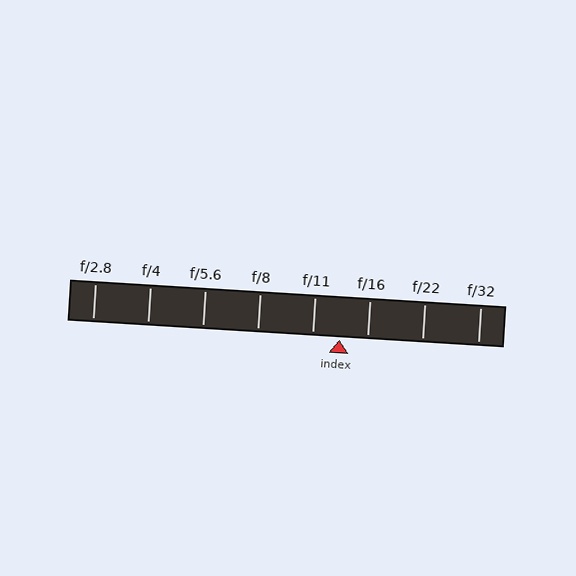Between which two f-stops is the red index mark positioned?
The index mark is between f/11 and f/16.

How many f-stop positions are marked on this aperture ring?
There are 8 f-stop positions marked.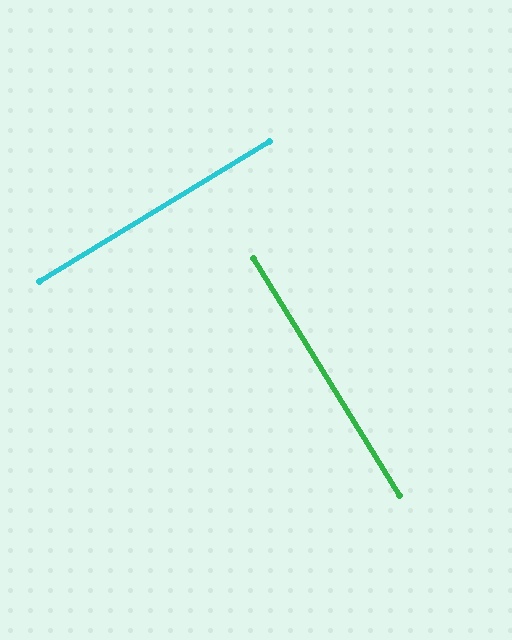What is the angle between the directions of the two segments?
Approximately 90 degrees.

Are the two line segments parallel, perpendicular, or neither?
Perpendicular — they meet at approximately 90°.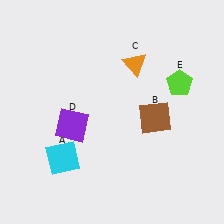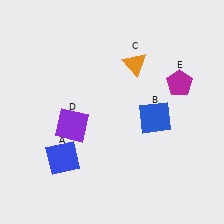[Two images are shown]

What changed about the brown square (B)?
In Image 1, B is brown. In Image 2, it changed to blue.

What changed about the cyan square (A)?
In Image 1, A is cyan. In Image 2, it changed to blue.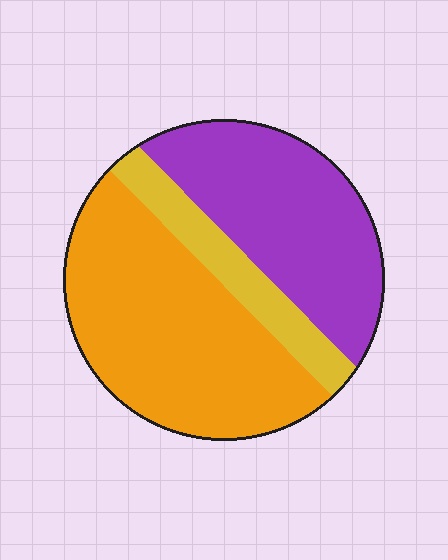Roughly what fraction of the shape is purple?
Purple covers around 35% of the shape.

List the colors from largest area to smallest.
From largest to smallest: orange, purple, yellow.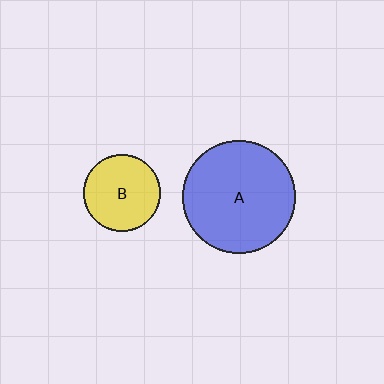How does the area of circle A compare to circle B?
Approximately 2.1 times.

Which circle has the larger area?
Circle A (blue).